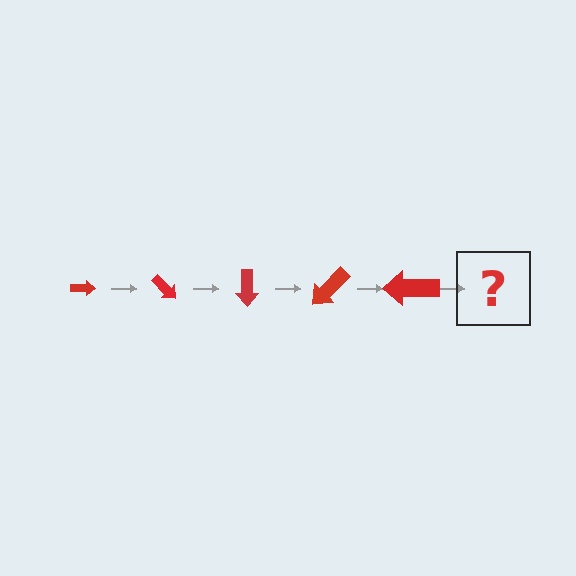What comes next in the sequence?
The next element should be an arrow, larger than the previous one and rotated 225 degrees from the start.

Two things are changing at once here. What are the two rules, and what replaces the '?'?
The two rules are that the arrow grows larger each step and it rotates 45 degrees each step. The '?' should be an arrow, larger than the previous one and rotated 225 degrees from the start.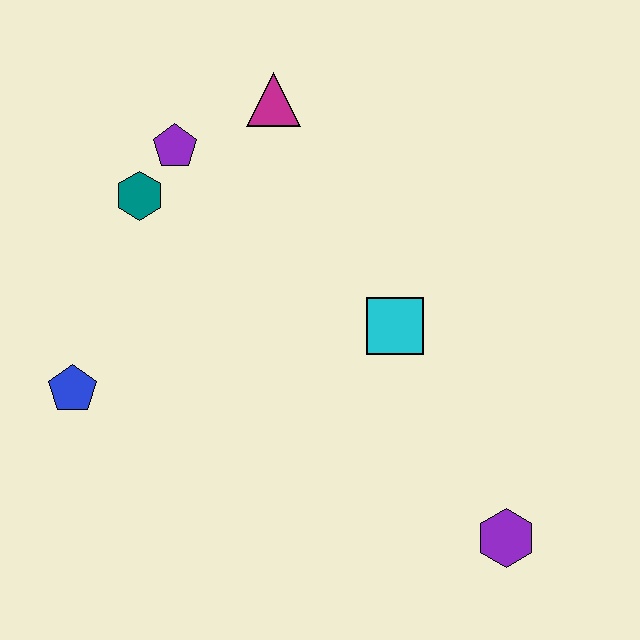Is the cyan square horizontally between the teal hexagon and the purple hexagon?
Yes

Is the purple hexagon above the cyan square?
No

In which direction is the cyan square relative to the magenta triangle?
The cyan square is below the magenta triangle.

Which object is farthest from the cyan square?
The blue pentagon is farthest from the cyan square.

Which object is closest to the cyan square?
The purple hexagon is closest to the cyan square.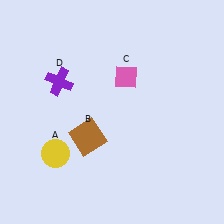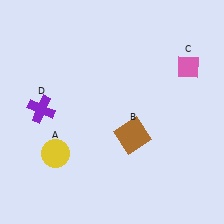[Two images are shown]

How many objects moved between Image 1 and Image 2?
3 objects moved between the two images.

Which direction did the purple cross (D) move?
The purple cross (D) moved down.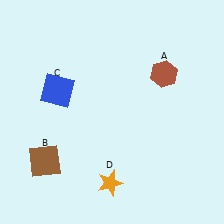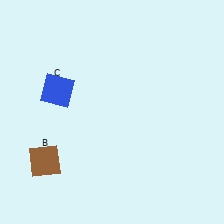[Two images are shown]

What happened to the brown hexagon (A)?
The brown hexagon (A) was removed in Image 2. It was in the top-right area of Image 1.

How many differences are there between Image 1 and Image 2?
There are 2 differences between the two images.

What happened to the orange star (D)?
The orange star (D) was removed in Image 2. It was in the bottom-left area of Image 1.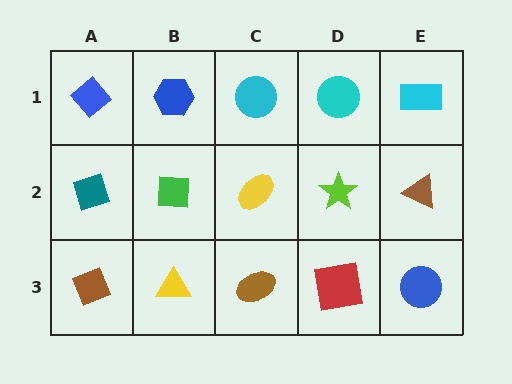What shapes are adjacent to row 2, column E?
A cyan rectangle (row 1, column E), a blue circle (row 3, column E), a lime star (row 2, column D).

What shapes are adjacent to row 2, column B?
A blue hexagon (row 1, column B), a yellow triangle (row 3, column B), a teal diamond (row 2, column A), a yellow ellipse (row 2, column C).